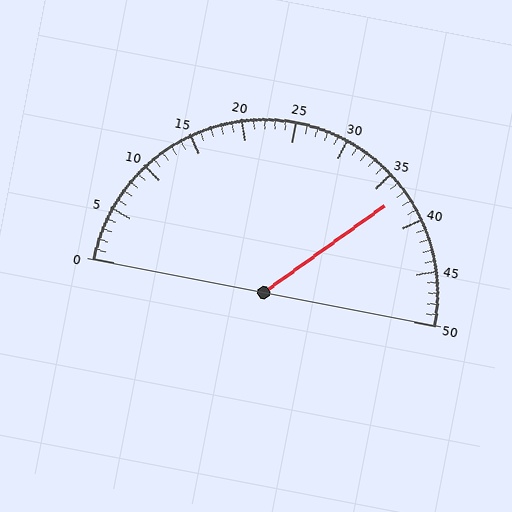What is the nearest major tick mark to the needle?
The nearest major tick mark is 35.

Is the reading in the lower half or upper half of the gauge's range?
The reading is in the upper half of the range (0 to 50).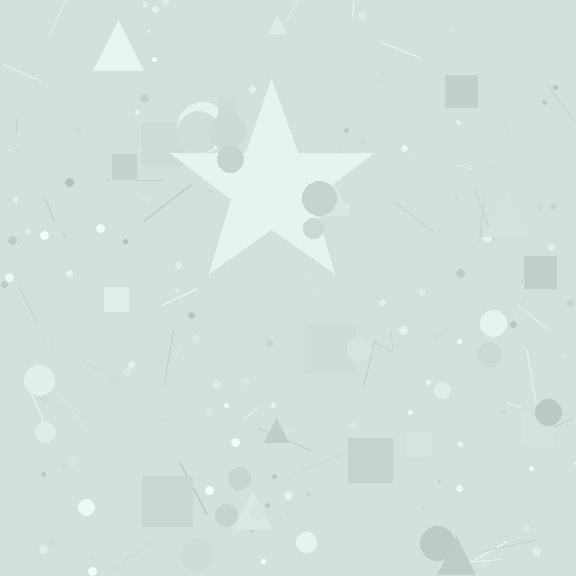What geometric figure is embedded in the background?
A star is embedded in the background.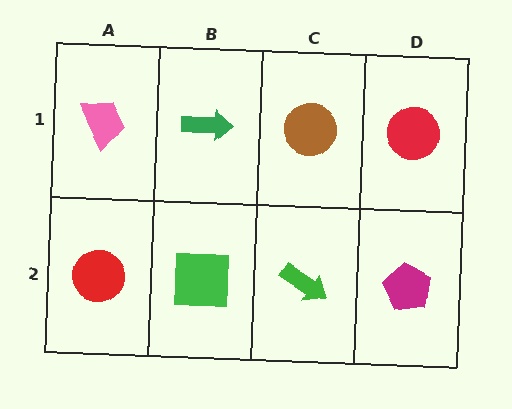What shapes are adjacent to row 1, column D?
A magenta pentagon (row 2, column D), a brown circle (row 1, column C).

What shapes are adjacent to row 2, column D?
A red circle (row 1, column D), a green arrow (row 2, column C).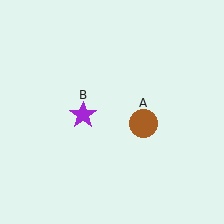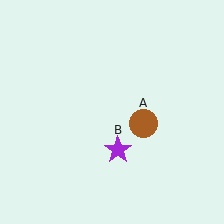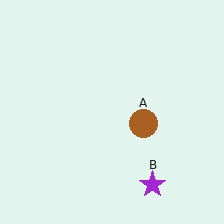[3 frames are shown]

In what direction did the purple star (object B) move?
The purple star (object B) moved down and to the right.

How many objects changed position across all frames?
1 object changed position: purple star (object B).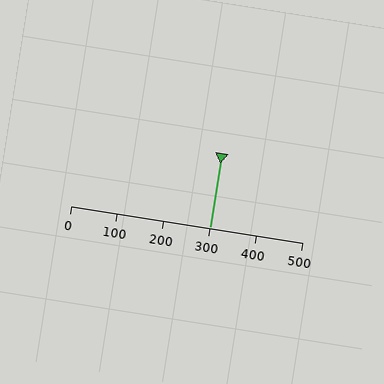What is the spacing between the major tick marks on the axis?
The major ticks are spaced 100 apart.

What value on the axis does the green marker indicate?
The marker indicates approximately 300.